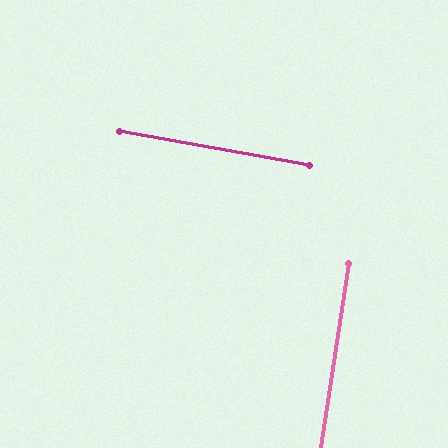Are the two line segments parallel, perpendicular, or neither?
Perpendicular — they meet at approximately 89°.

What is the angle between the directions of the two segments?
Approximately 89 degrees.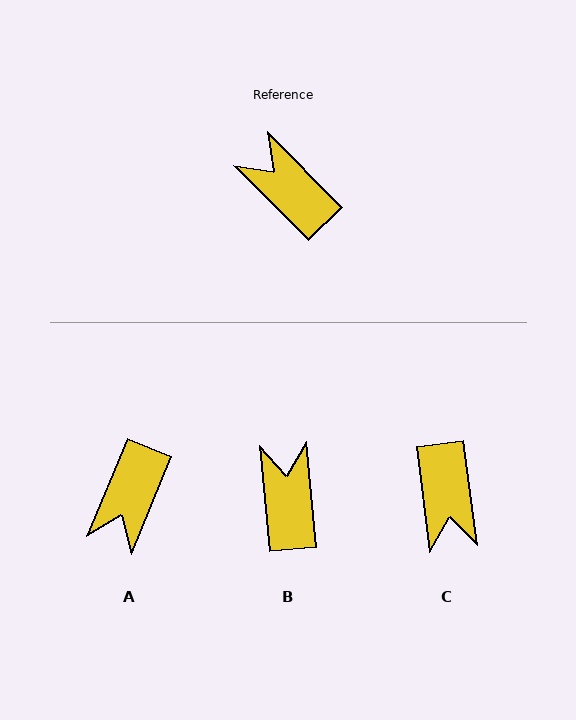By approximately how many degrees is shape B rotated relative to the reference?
Approximately 40 degrees clockwise.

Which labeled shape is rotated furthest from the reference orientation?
C, about 143 degrees away.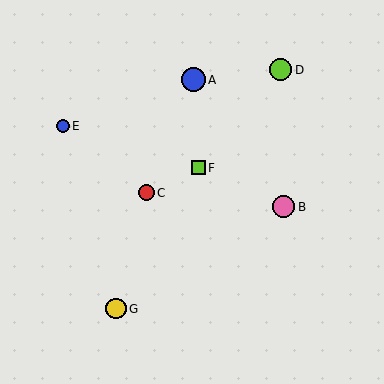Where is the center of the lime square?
The center of the lime square is at (198, 168).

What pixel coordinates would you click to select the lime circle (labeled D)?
Click at (281, 70) to select the lime circle D.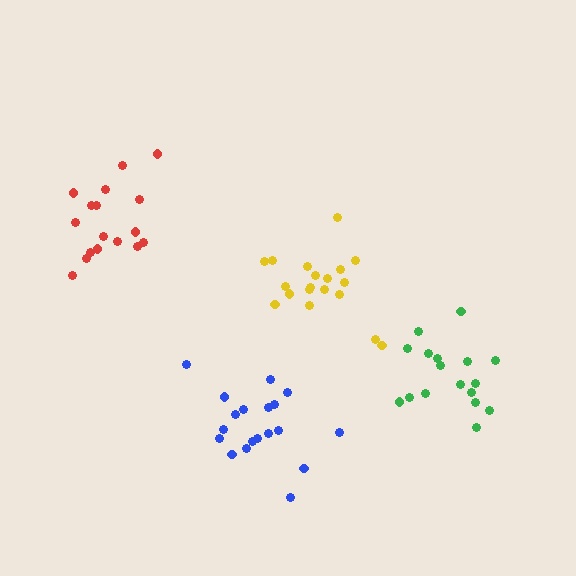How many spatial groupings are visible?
There are 4 spatial groupings.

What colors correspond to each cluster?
The clusters are colored: green, yellow, red, blue.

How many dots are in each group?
Group 1: 17 dots, Group 2: 19 dots, Group 3: 17 dots, Group 4: 19 dots (72 total).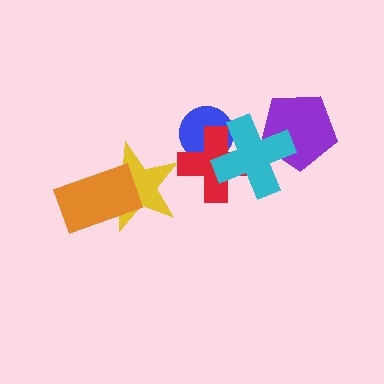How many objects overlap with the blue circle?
2 objects overlap with the blue circle.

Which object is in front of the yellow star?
The orange rectangle is in front of the yellow star.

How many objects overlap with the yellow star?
1 object overlaps with the yellow star.